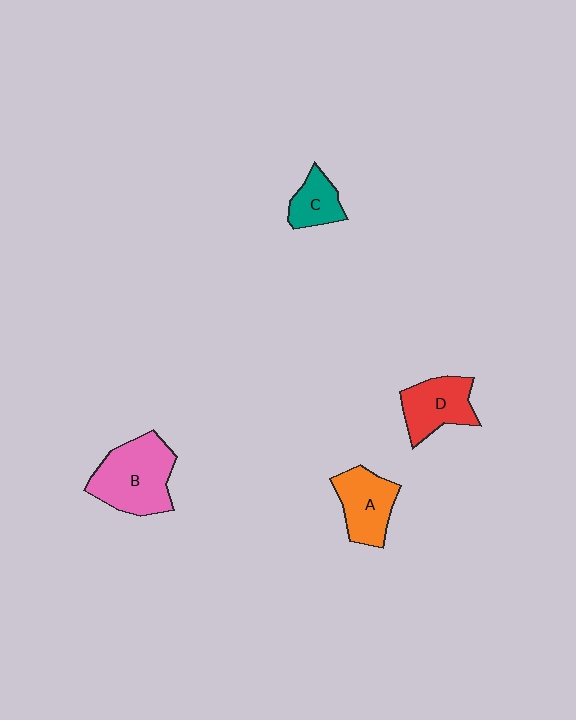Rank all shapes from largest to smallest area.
From largest to smallest: B (pink), A (orange), D (red), C (teal).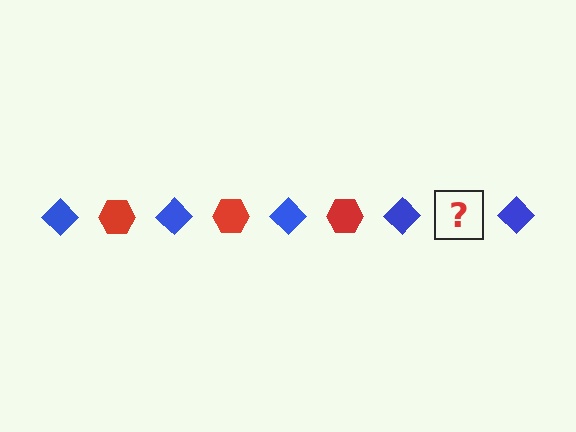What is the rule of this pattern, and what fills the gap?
The rule is that the pattern alternates between blue diamond and red hexagon. The gap should be filled with a red hexagon.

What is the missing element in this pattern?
The missing element is a red hexagon.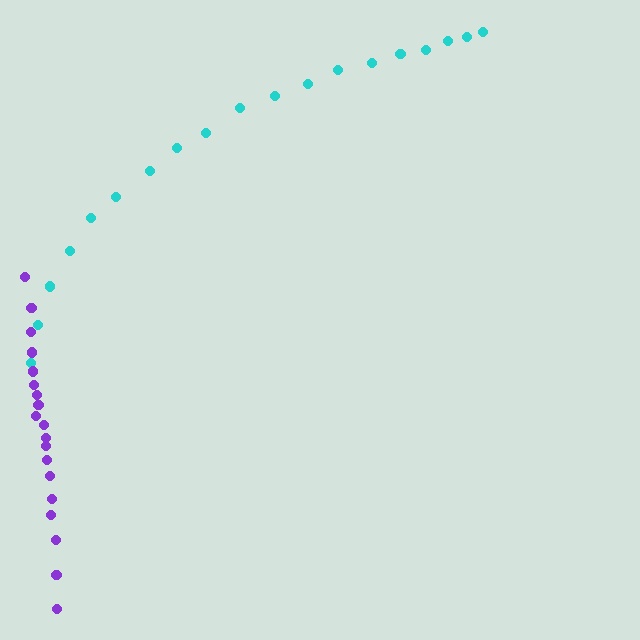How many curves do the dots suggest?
There are 2 distinct paths.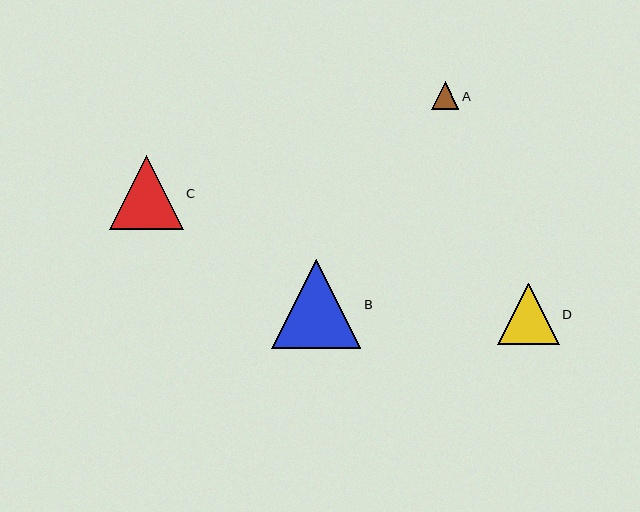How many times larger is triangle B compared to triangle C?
Triangle B is approximately 1.2 times the size of triangle C.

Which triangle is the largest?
Triangle B is the largest with a size of approximately 89 pixels.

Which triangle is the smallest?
Triangle A is the smallest with a size of approximately 28 pixels.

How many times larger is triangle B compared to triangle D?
Triangle B is approximately 1.5 times the size of triangle D.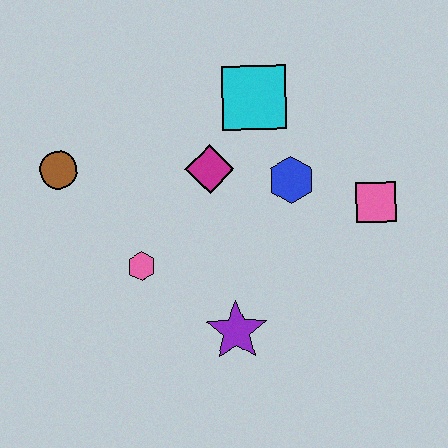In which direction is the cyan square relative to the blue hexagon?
The cyan square is above the blue hexagon.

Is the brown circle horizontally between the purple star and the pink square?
No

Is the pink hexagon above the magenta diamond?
No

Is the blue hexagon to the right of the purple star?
Yes